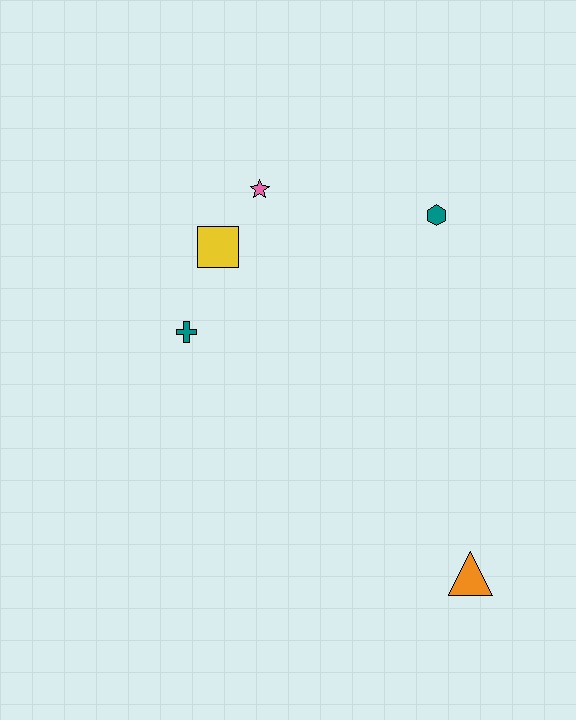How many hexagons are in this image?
There is 1 hexagon.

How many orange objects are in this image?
There is 1 orange object.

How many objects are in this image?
There are 5 objects.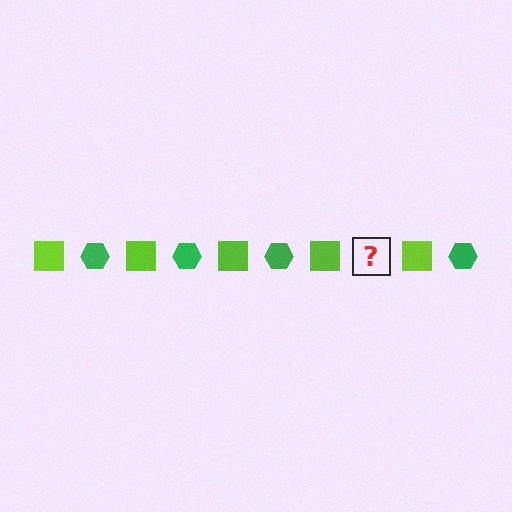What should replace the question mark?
The question mark should be replaced with a green hexagon.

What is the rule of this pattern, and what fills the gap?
The rule is that the pattern alternates between lime square and green hexagon. The gap should be filled with a green hexagon.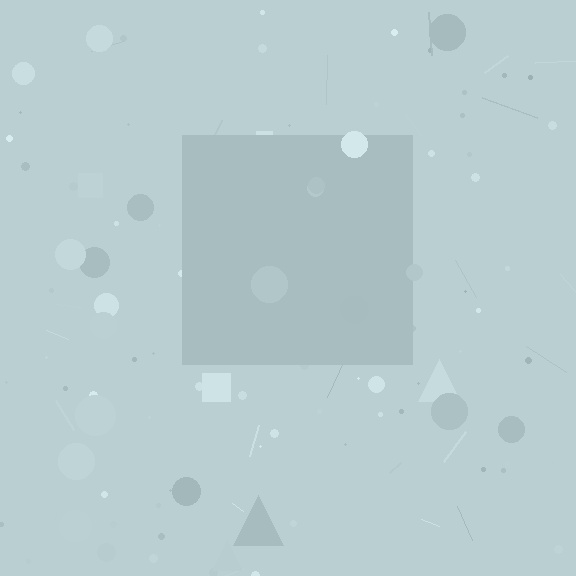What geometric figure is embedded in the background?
A square is embedded in the background.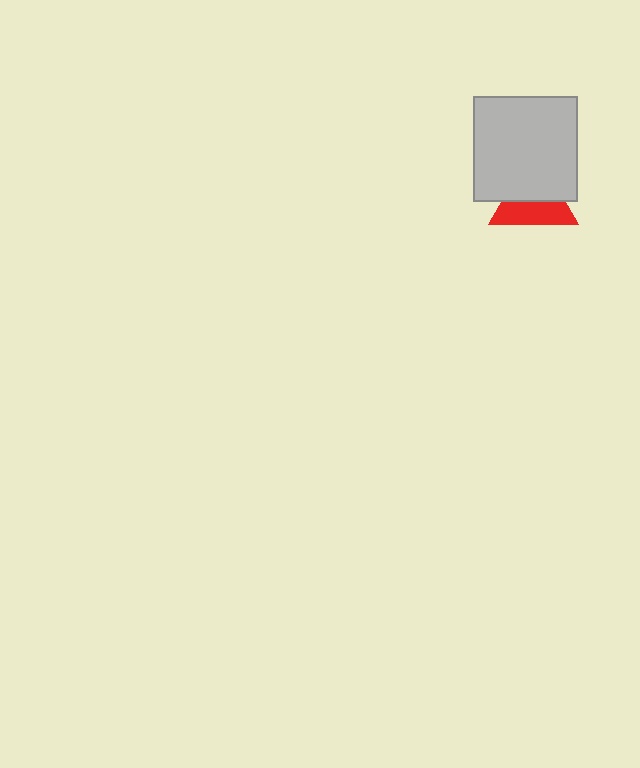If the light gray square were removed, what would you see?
You would see the complete red triangle.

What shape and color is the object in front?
The object in front is a light gray square.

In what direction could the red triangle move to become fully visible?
The red triangle could move down. That would shift it out from behind the light gray square entirely.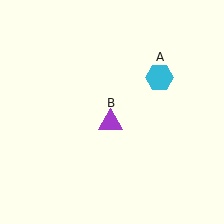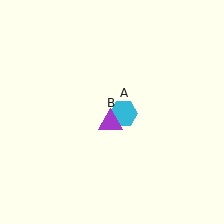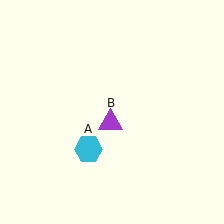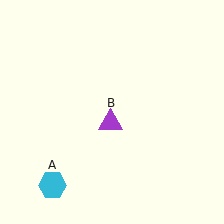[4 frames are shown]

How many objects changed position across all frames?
1 object changed position: cyan hexagon (object A).